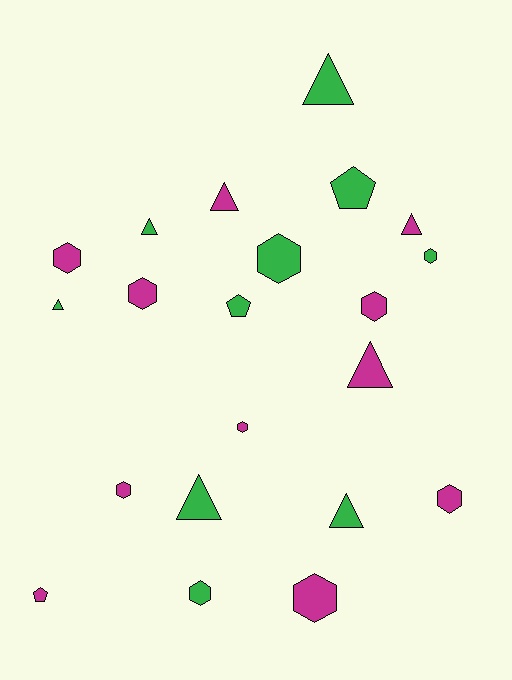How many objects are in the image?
There are 21 objects.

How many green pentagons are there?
There are 2 green pentagons.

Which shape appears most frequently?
Hexagon, with 10 objects.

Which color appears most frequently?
Magenta, with 11 objects.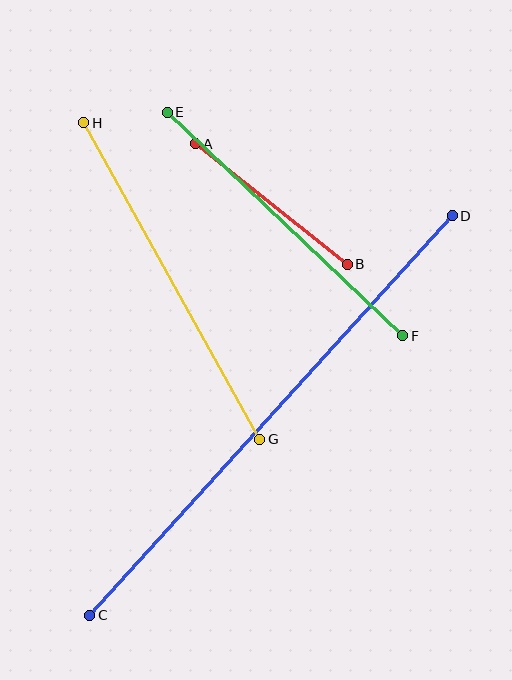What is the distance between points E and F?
The distance is approximately 325 pixels.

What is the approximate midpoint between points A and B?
The midpoint is at approximately (271, 204) pixels.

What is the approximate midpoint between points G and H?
The midpoint is at approximately (172, 281) pixels.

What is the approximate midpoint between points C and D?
The midpoint is at approximately (271, 416) pixels.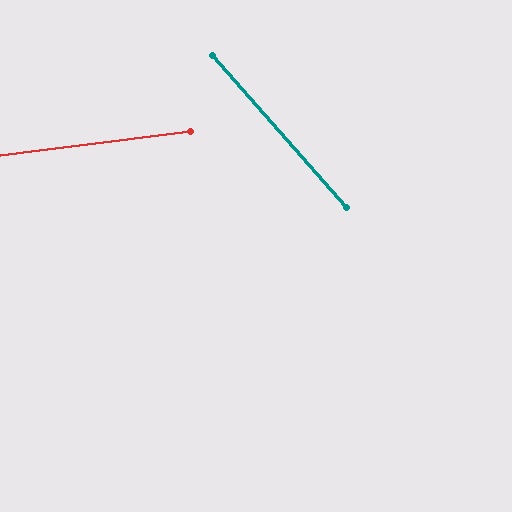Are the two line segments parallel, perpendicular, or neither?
Neither parallel nor perpendicular — they differ by about 56°.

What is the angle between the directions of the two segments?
Approximately 56 degrees.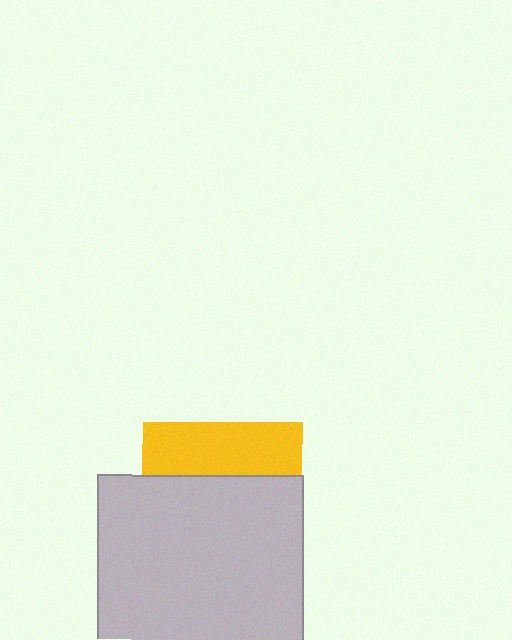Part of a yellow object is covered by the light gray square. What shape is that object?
It is a square.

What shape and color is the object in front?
The object in front is a light gray square.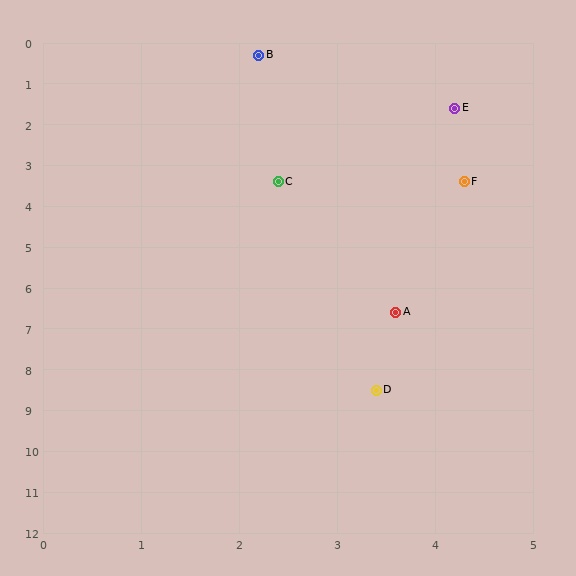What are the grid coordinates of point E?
Point E is at approximately (4.2, 1.6).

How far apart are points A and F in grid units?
Points A and F are about 3.3 grid units apart.